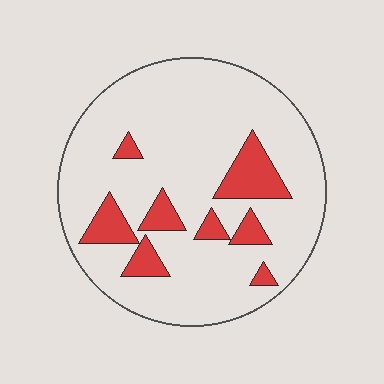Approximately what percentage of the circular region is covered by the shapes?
Approximately 15%.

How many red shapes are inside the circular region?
8.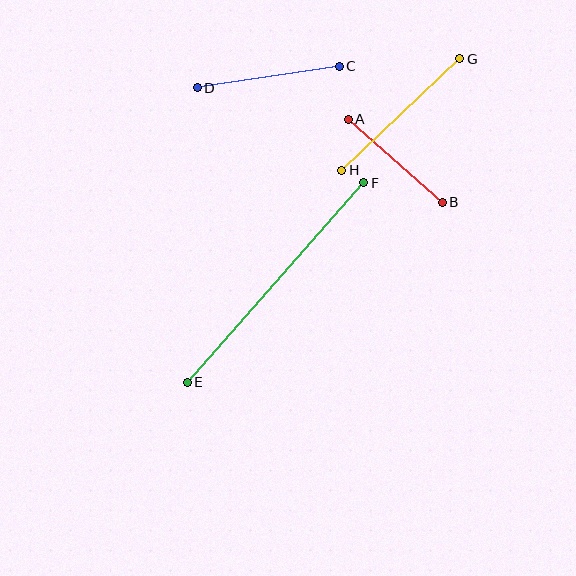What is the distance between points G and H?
The distance is approximately 162 pixels.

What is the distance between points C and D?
The distance is approximately 144 pixels.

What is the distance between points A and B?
The distance is approximately 125 pixels.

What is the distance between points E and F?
The distance is approximately 267 pixels.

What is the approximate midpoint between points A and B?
The midpoint is at approximately (395, 161) pixels.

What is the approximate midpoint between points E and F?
The midpoint is at approximately (275, 283) pixels.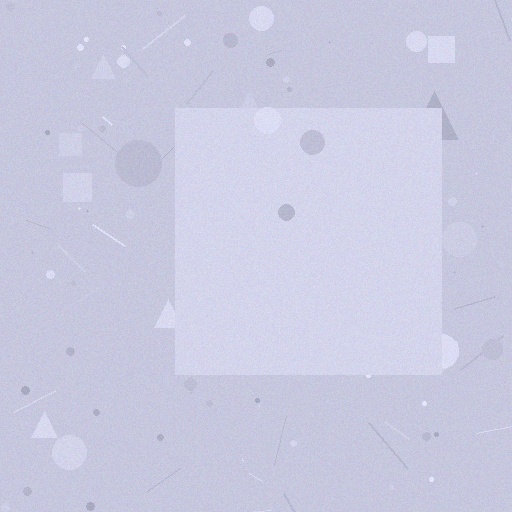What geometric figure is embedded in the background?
A square is embedded in the background.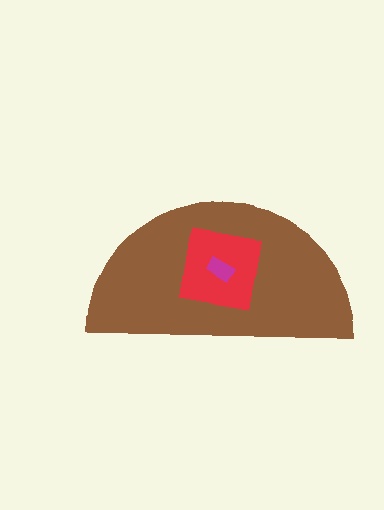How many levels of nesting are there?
3.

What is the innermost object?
The magenta rectangle.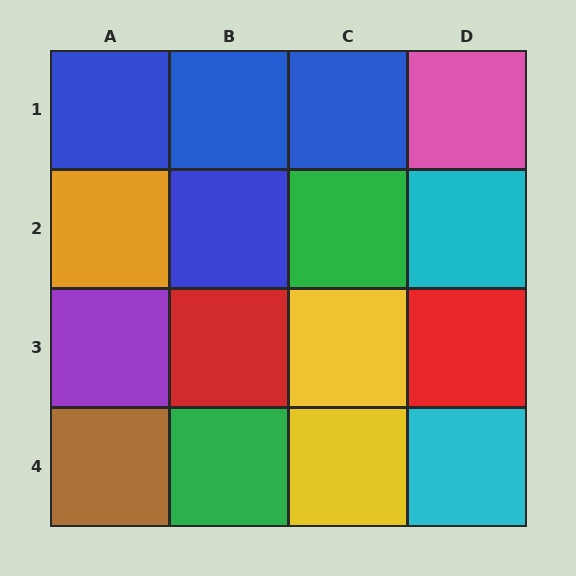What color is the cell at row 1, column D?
Pink.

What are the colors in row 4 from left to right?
Brown, green, yellow, cyan.